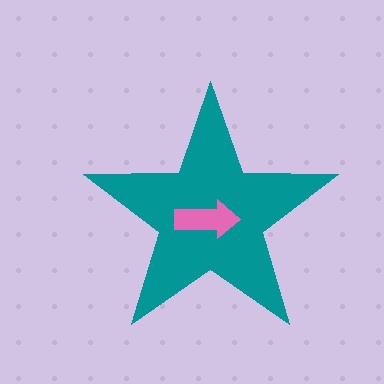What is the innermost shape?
The pink arrow.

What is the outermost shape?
The teal star.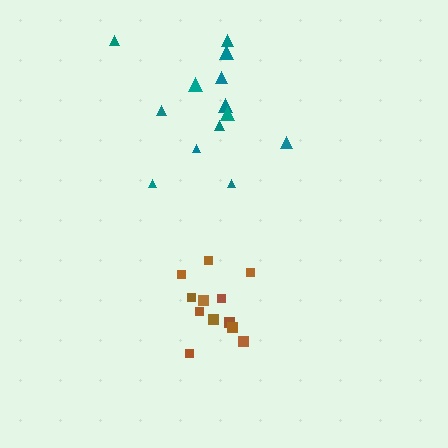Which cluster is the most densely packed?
Brown.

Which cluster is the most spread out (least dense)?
Teal.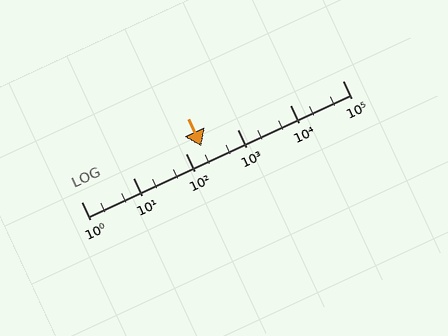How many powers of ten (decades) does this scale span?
The scale spans 5 decades, from 1 to 100000.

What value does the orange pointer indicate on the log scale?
The pointer indicates approximately 200.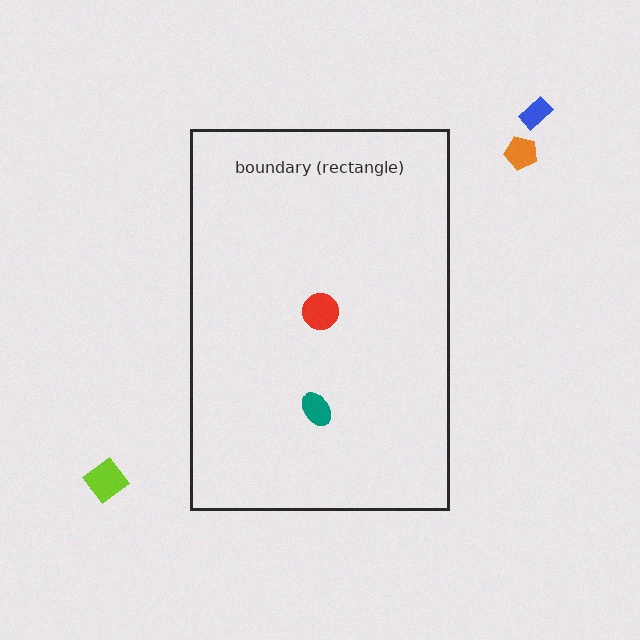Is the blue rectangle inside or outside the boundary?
Outside.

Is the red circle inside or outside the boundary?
Inside.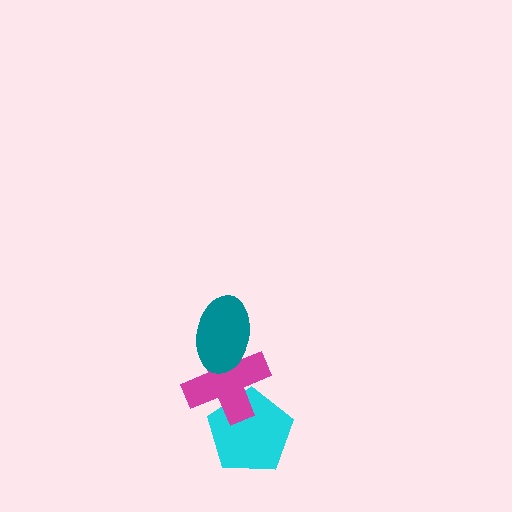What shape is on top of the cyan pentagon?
The magenta cross is on top of the cyan pentagon.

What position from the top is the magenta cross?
The magenta cross is 2nd from the top.